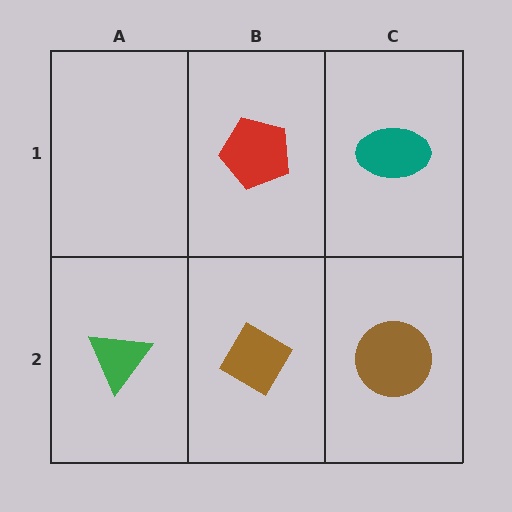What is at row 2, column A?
A green triangle.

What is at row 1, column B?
A red pentagon.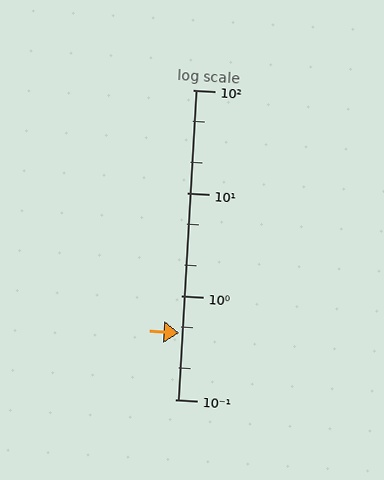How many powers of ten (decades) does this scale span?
The scale spans 3 decades, from 0.1 to 100.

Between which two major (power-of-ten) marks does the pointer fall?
The pointer is between 0.1 and 1.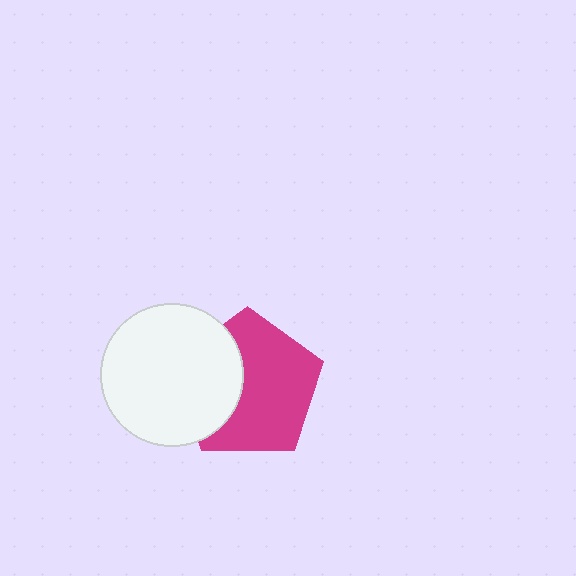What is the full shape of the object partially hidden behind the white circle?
The partially hidden object is a magenta pentagon.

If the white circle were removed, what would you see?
You would see the complete magenta pentagon.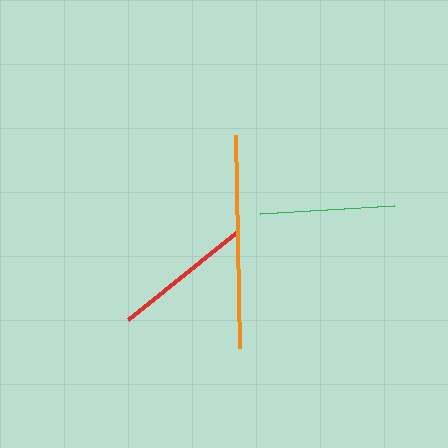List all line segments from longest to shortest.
From longest to shortest: orange, red, green.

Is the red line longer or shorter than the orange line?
The orange line is longer than the red line.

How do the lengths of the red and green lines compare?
The red and green lines are approximately the same length.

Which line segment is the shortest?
The green line is the shortest at approximately 134 pixels.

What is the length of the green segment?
The green segment is approximately 134 pixels long.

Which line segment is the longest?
The orange line is the longest at approximately 214 pixels.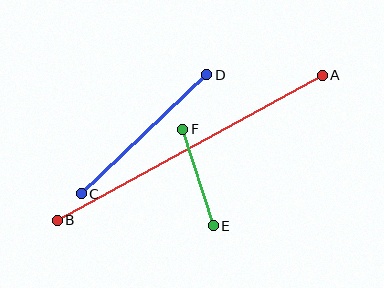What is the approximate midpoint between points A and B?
The midpoint is at approximately (190, 148) pixels.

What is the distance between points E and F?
The distance is approximately 101 pixels.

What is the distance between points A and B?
The distance is approximately 302 pixels.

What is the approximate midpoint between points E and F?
The midpoint is at approximately (198, 178) pixels.